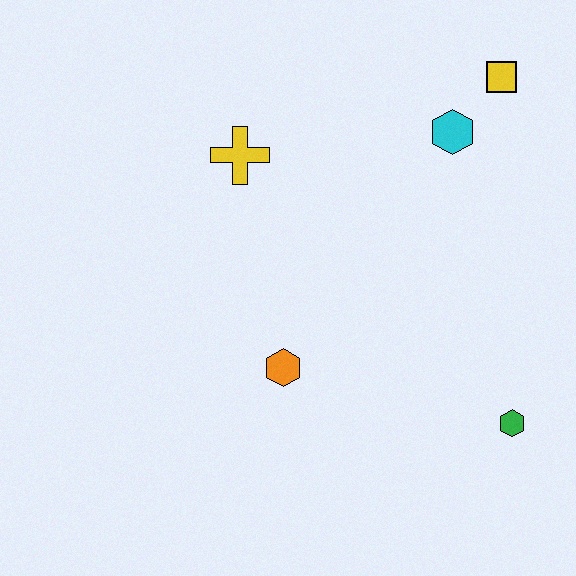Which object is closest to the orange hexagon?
The yellow cross is closest to the orange hexagon.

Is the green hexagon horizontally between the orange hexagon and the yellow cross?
No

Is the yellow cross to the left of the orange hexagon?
Yes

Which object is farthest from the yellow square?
The orange hexagon is farthest from the yellow square.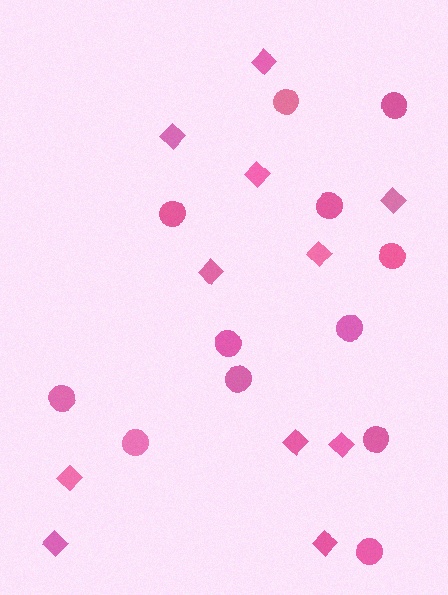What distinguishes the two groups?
There are 2 groups: one group of circles (12) and one group of diamonds (11).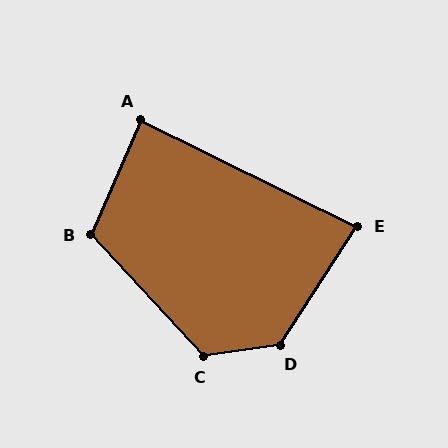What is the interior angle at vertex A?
Approximately 87 degrees (approximately right).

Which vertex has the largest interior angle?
D, at approximately 131 degrees.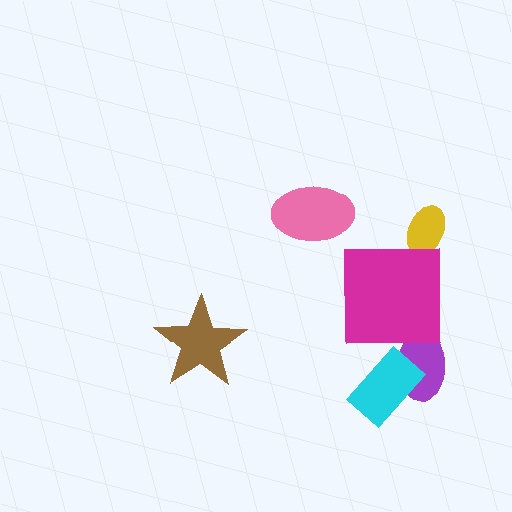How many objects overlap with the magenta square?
0 objects overlap with the magenta square.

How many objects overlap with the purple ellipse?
1 object overlaps with the purple ellipse.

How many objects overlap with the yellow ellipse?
0 objects overlap with the yellow ellipse.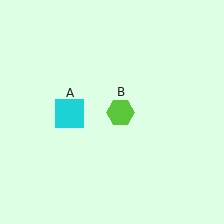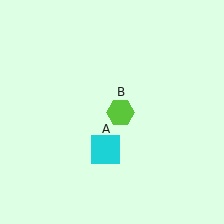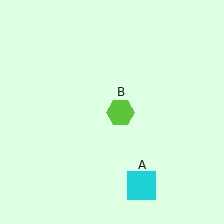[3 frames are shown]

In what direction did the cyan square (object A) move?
The cyan square (object A) moved down and to the right.